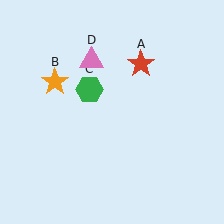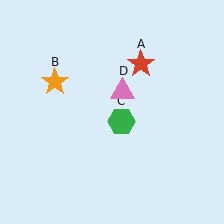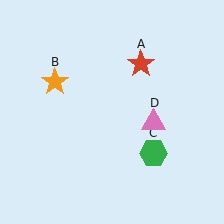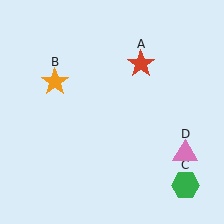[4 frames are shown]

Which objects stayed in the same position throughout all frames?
Red star (object A) and orange star (object B) remained stationary.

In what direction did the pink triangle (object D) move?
The pink triangle (object D) moved down and to the right.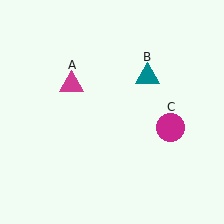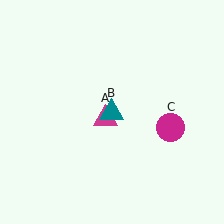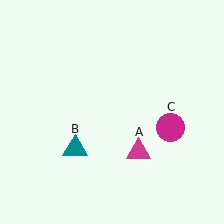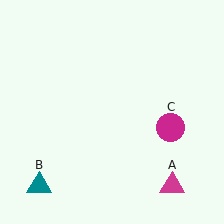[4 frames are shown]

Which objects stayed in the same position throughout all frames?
Magenta circle (object C) remained stationary.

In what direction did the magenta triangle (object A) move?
The magenta triangle (object A) moved down and to the right.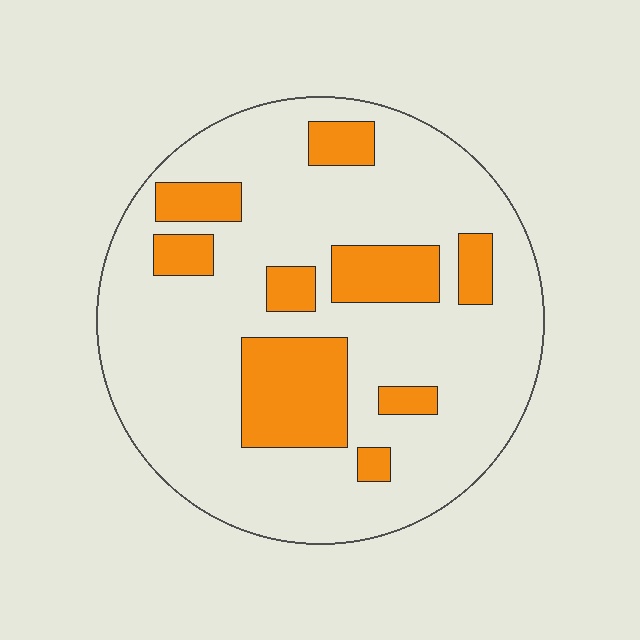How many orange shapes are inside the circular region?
9.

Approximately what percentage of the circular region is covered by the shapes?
Approximately 20%.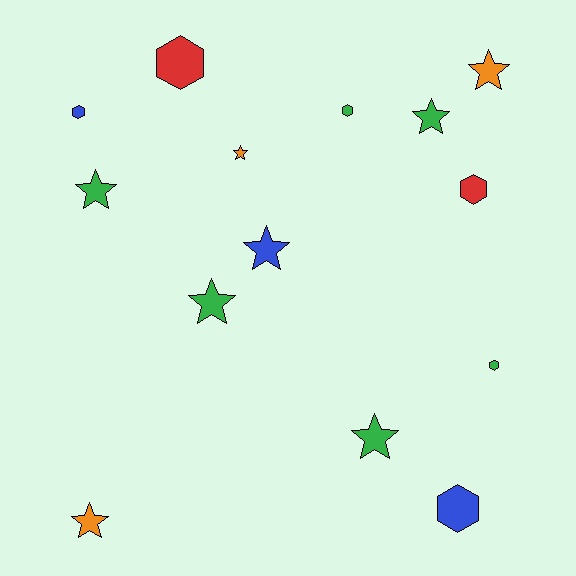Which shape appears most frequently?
Star, with 8 objects.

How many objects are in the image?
There are 14 objects.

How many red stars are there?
There are no red stars.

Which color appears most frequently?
Green, with 6 objects.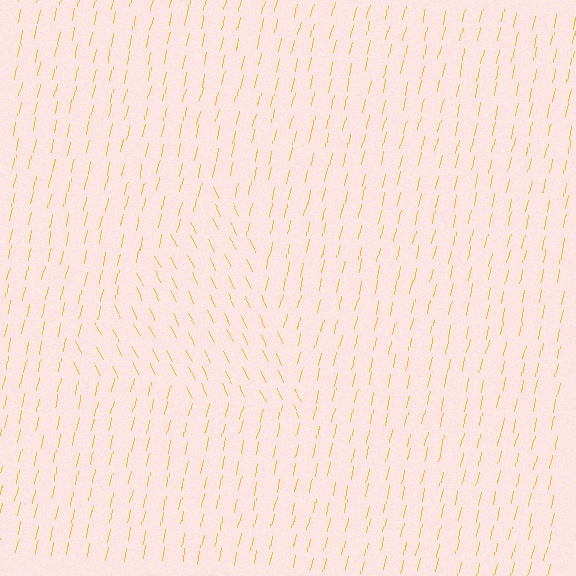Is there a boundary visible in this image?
Yes, there is a texture boundary formed by a change in line orientation.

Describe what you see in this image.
The image is filled with small yellow line segments. A triangle region in the image has lines oriented differently from the surrounding lines, creating a visible texture boundary.